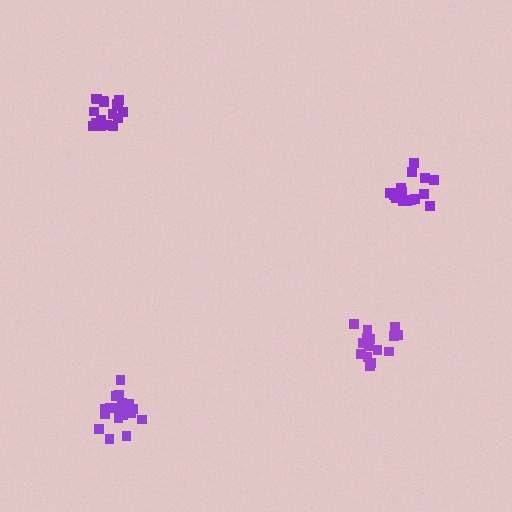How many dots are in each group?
Group 1: 16 dots, Group 2: 17 dots, Group 3: 16 dots, Group 4: 19 dots (68 total).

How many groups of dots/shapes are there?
There are 4 groups.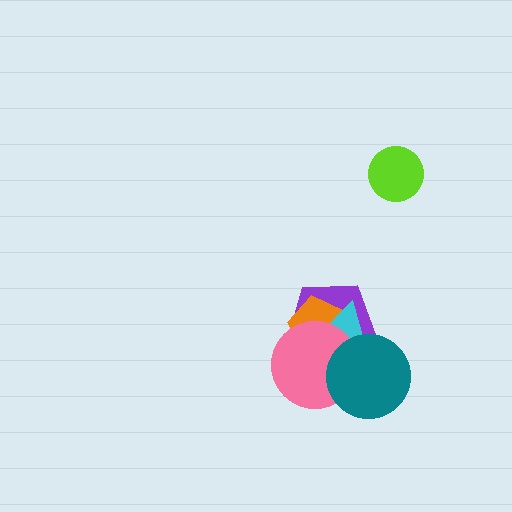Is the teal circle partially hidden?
No, no other shape covers it.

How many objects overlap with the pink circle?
4 objects overlap with the pink circle.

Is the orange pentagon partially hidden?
Yes, it is partially covered by another shape.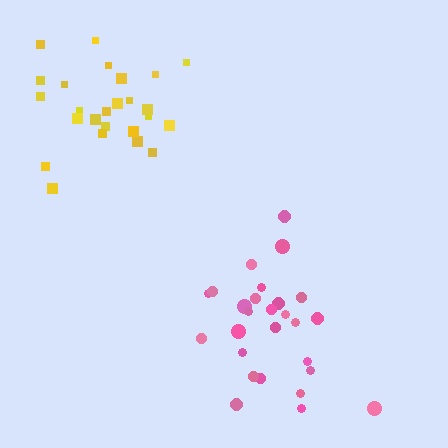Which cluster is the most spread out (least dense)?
Pink.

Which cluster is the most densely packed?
Yellow.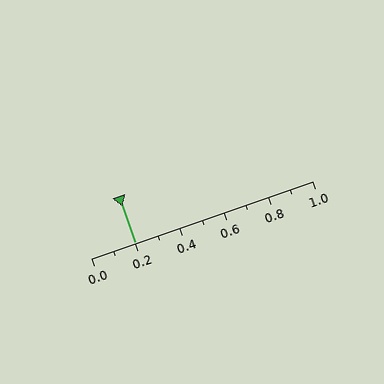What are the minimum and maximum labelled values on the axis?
The axis runs from 0.0 to 1.0.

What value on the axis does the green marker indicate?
The marker indicates approximately 0.2.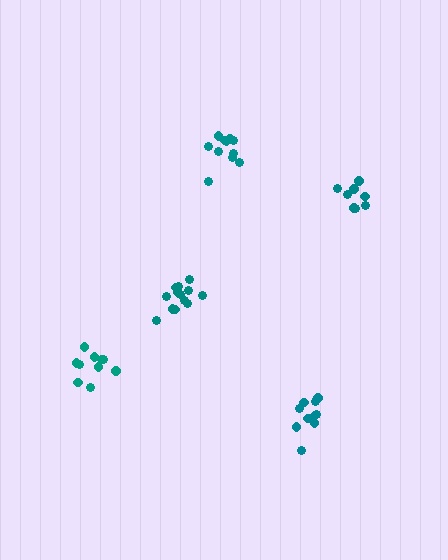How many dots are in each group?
Group 1: 10 dots, Group 2: 8 dots, Group 3: 10 dots, Group 4: 13 dots, Group 5: 11 dots (52 total).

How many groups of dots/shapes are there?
There are 5 groups.